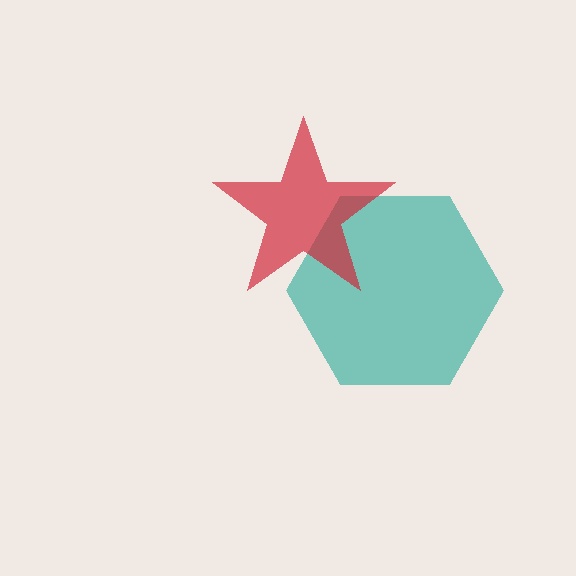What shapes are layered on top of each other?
The layered shapes are: a teal hexagon, a red star.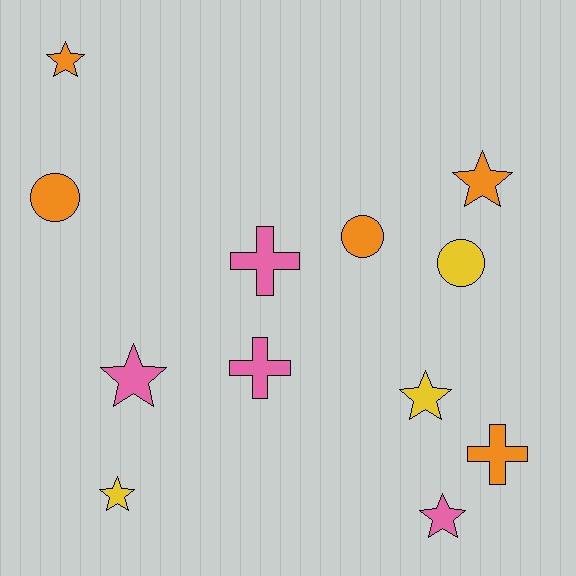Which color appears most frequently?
Orange, with 5 objects.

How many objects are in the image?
There are 12 objects.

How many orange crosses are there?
There is 1 orange cross.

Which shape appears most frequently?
Star, with 6 objects.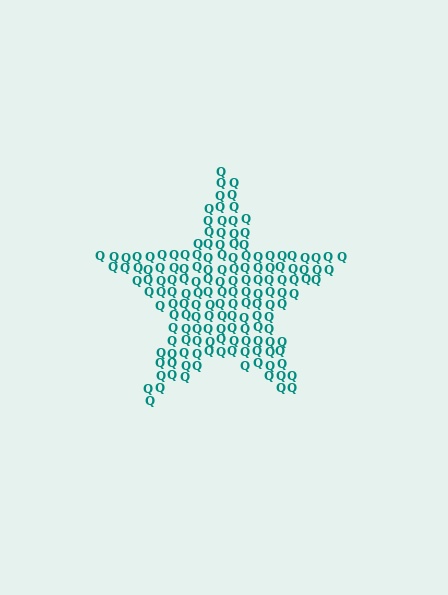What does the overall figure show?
The overall figure shows a star.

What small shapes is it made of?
It is made of small letter Q's.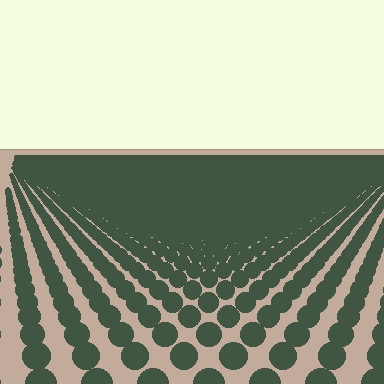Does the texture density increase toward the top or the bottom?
Density increases toward the top.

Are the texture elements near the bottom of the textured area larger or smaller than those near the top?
Larger. Near the bottom, elements are closer to the viewer and appear at a bigger on-screen size.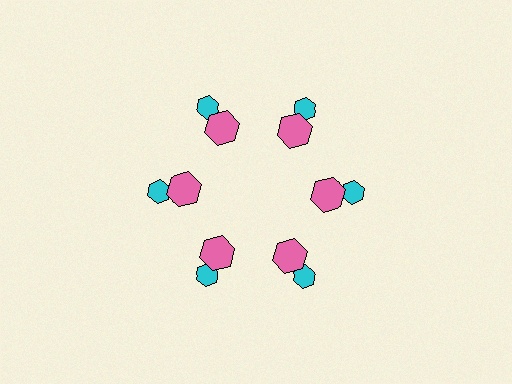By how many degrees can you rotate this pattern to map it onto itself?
The pattern maps onto itself every 60 degrees of rotation.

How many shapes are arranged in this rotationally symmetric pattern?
There are 12 shapes, arranged in 6 groups of 2.